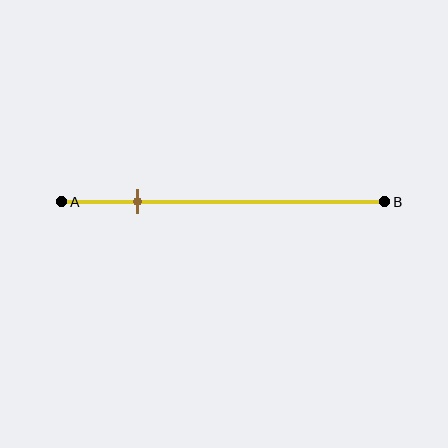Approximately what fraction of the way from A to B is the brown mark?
The brown mark is approximately 25% of the way from A to B.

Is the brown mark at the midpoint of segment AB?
No, the mark is at about 25% from A, not at the 50% midpoint.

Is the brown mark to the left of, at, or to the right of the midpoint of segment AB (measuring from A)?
The brown mark is to the left of the midpoint of segment AB.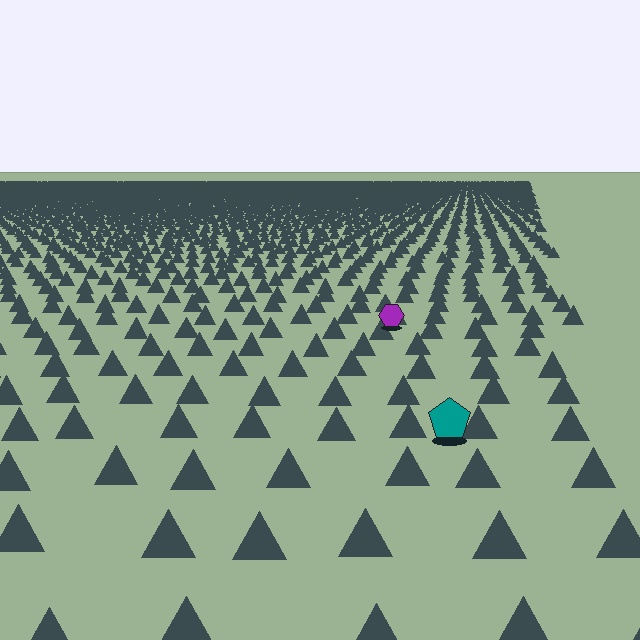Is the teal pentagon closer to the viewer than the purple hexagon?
Yes. The teal pentagon is closer — you can tell from the texture gradient: the ground texture is coarser near it.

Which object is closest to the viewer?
The teal pentagon is closest. The texture marks near it are larger and more spread out.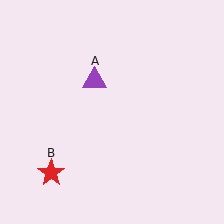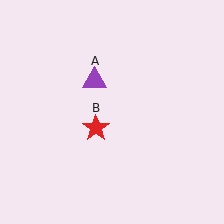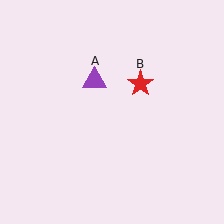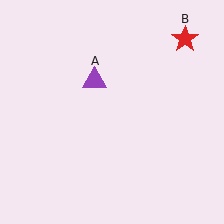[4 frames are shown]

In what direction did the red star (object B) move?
The red star (object B) moved up and to the right.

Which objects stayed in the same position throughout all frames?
Purple triangle (object A) remained stationary.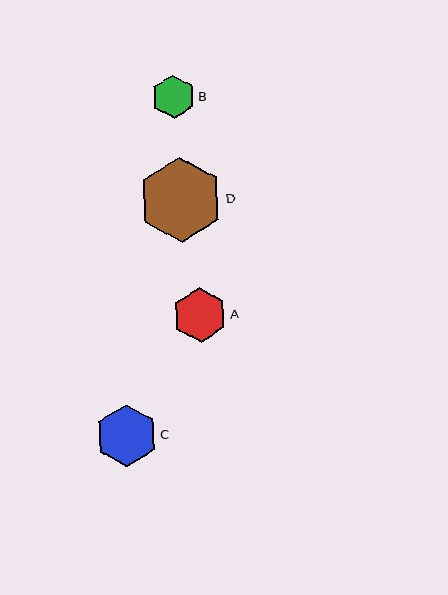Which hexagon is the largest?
Hexagon D is the largest with a size of approximately 84 pixels.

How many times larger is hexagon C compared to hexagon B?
Hexagon C is approximately 1.4 times the size of hexagon B.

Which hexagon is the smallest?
Hexagon B is the smallest with a size of approximately 44 pixels.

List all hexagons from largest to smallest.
From largest to smallest: D, C, A, B.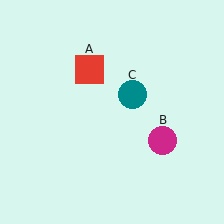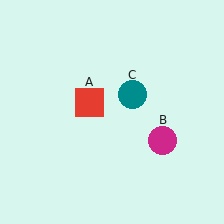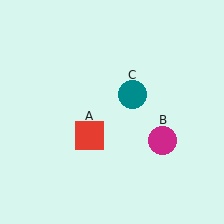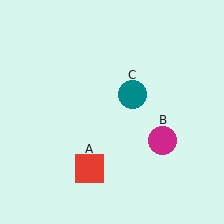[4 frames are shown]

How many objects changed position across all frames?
1 object changed position: red square (object A).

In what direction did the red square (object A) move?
The red square (object A) moved down.